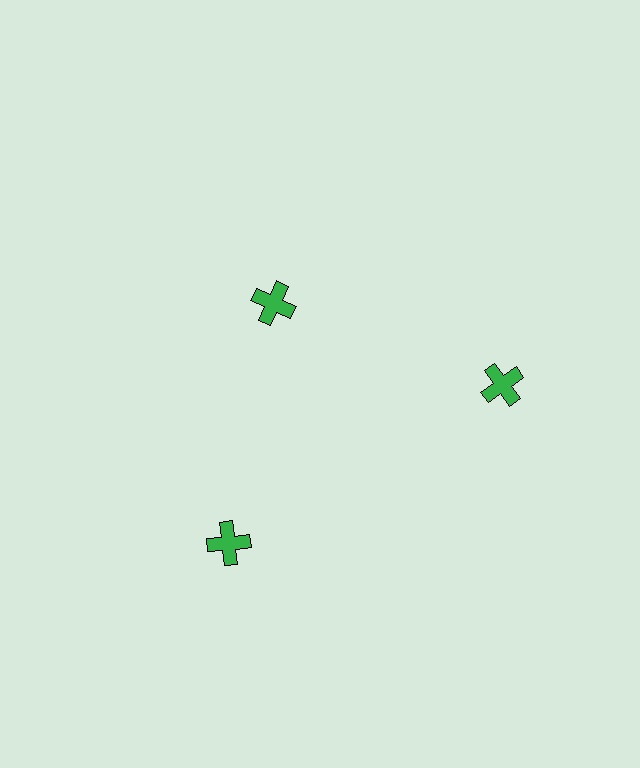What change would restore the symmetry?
The symmetry would be restored by moving it outward, back onto the ring so that all 3 crosses sit at equal angles and equal distance from the center.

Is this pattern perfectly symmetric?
No. The 3 green crosses are arranged in a ring, but one element near the 11 o'clock position is pulled inward toward the center, breaking the 3-fold rotational symmetry.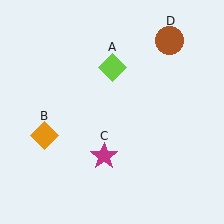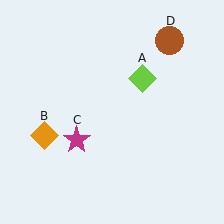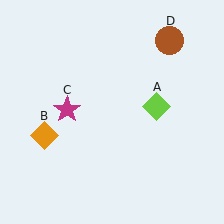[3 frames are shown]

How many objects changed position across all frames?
2 objects changed position: lime diamond (object A), magenta star (object C).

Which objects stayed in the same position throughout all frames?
Orange diamond (object B) and brown circle (object D) remained stationary.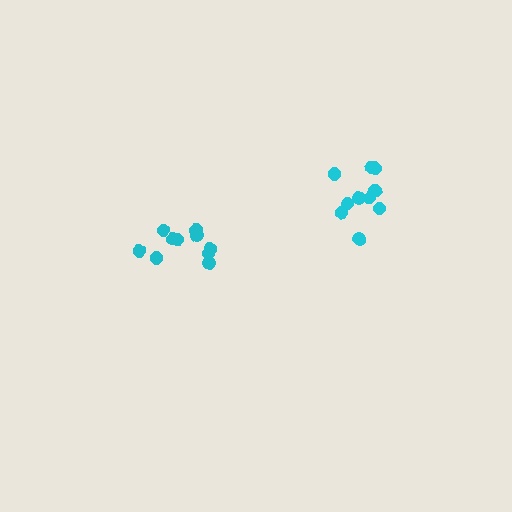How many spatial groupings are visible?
There are 2 spatial groupings.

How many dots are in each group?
Group 1: 10 dots, Group 2: 10 dots (20 total).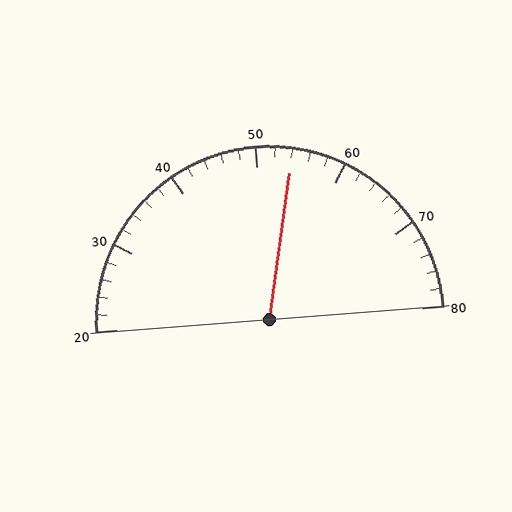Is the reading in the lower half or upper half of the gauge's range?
The reading is in the upper half of the range (20 to 80).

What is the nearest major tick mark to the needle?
The nearest major tick mark is 50.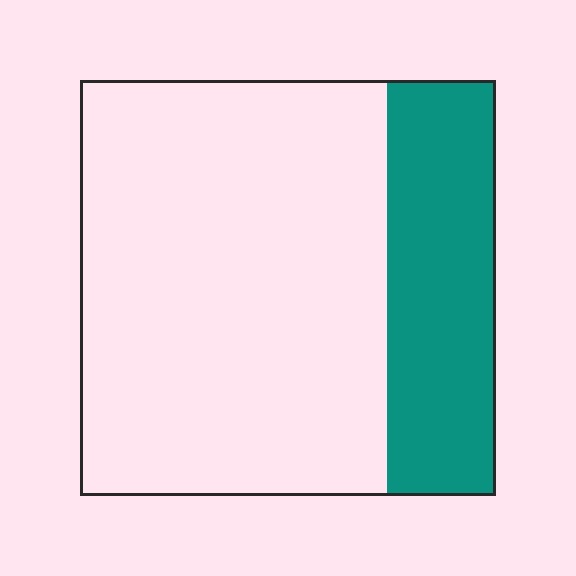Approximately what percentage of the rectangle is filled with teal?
Approximately 25%.